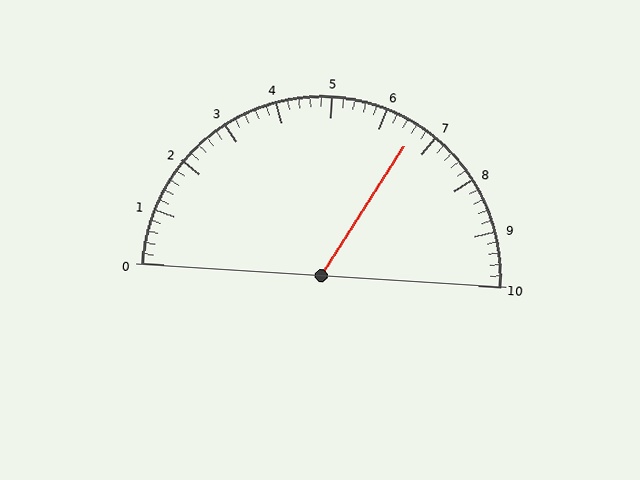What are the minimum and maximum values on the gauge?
The gauge ranges from 0 to 10.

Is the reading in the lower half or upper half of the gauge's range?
The reading is in the upper half of the range (0 to 10).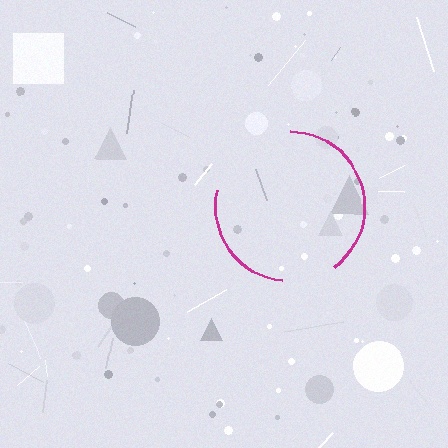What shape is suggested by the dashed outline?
The dashed outline suggests a circle.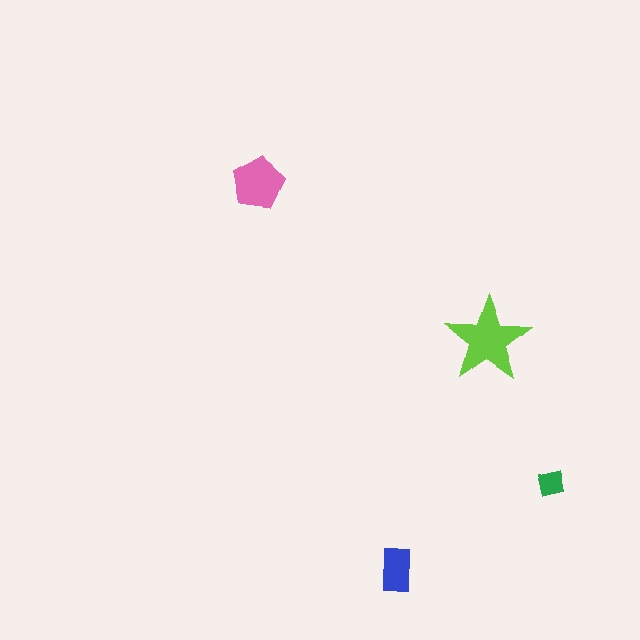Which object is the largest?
The lime star.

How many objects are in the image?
There are 4 objects in the image.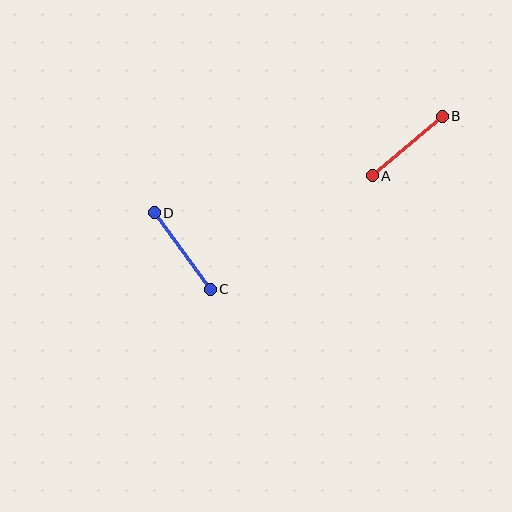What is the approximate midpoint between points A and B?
The midpoint is at approximately (407, 146) pixels.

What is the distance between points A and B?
The distance is approximately 92 pixels.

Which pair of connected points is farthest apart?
Points C and D are farthest apart.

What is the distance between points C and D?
The distance is approximately 95 pixels.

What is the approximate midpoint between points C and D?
The midpoint is at approximately (182, 251) pixels.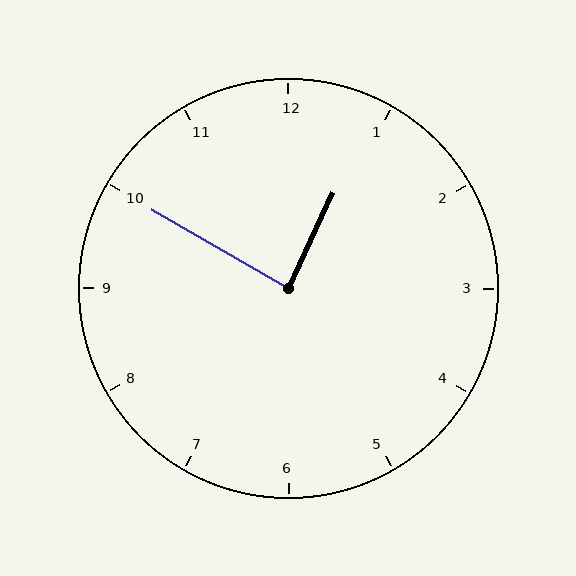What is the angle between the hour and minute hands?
Approximately 85 degrees.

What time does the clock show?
12:50.